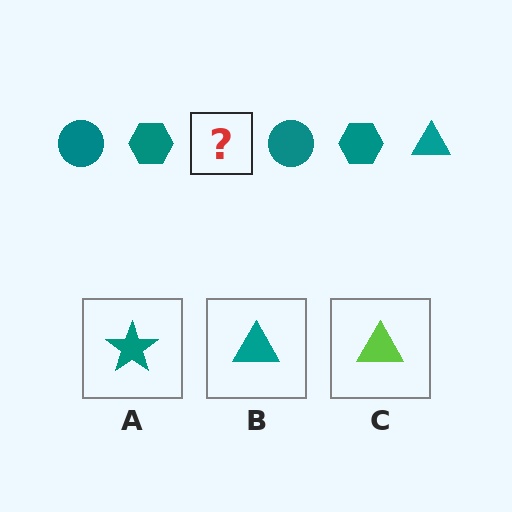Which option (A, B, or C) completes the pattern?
B.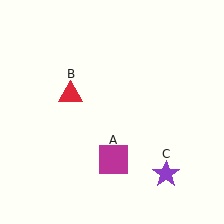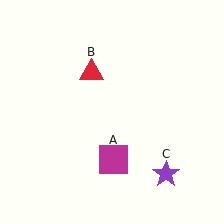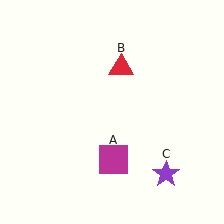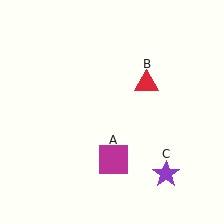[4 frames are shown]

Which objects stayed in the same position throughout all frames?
Magenta square (object A) and purple star (object C) remained stationary.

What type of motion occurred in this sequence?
The red triangle (object B) rotated clockwise around the center of the scene.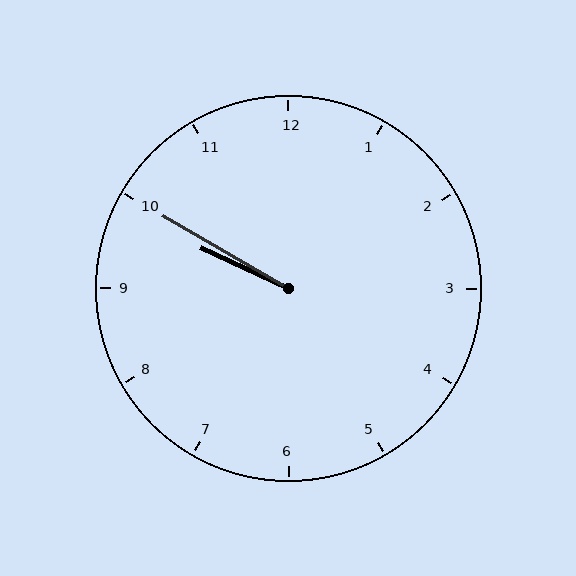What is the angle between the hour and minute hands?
Approximately 5 degrees.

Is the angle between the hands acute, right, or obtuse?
It is acute.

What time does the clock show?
9:50.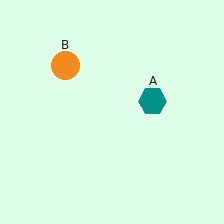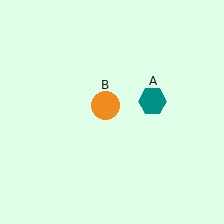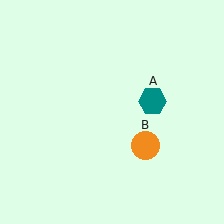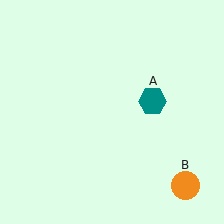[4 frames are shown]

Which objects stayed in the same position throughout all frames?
Teal hexagon (object A) remained stationary.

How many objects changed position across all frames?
1 object changed position: orange circle (object B).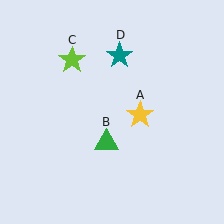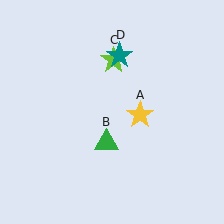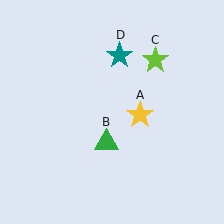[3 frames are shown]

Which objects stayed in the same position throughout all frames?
Yellow star (object A) and green triangle (object B) and teal star (object D) remained stationary.